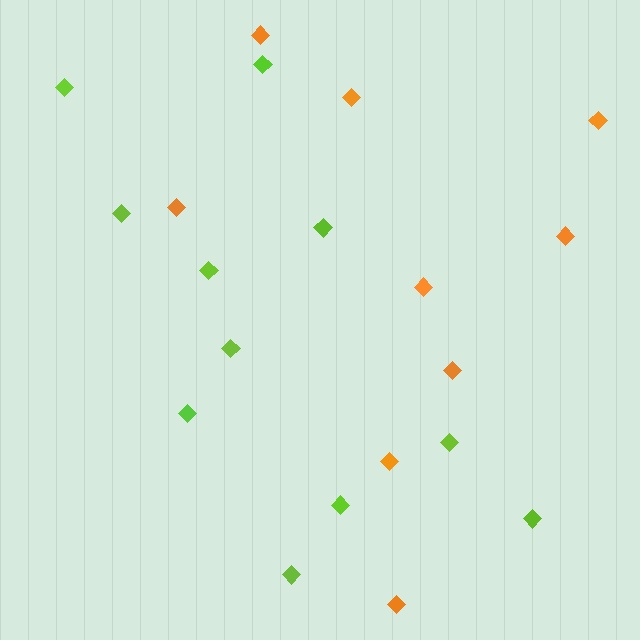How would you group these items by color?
There are 2 groups: one group of orange diamonds (9) and one group of lime diamonds (11).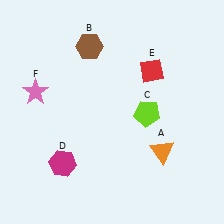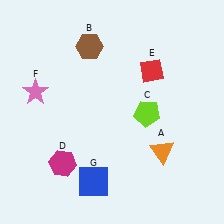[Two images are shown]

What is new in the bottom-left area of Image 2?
A blue square (G) was added in the bottom-left area of Image 2.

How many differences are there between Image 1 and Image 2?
There is 1 difference between the two images.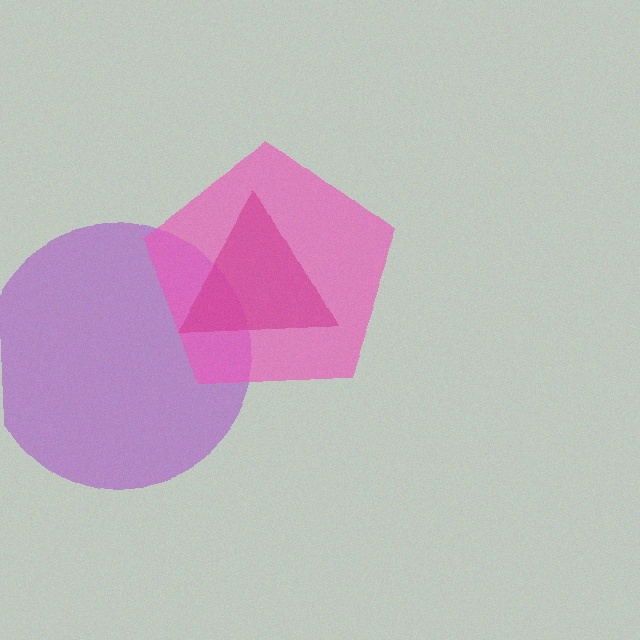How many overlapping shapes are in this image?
There are 3 overlapping shapes in the image.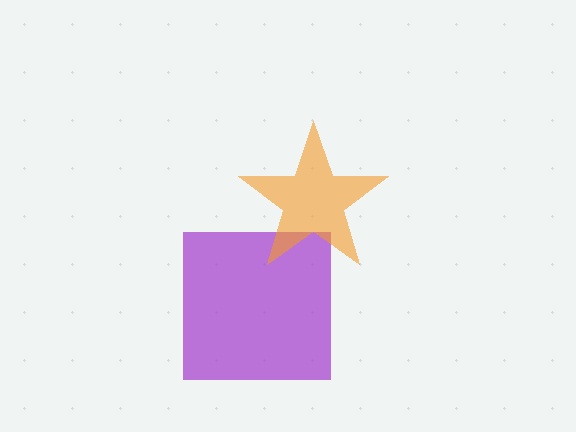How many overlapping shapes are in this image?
There are 2 overlapping shapes in the image.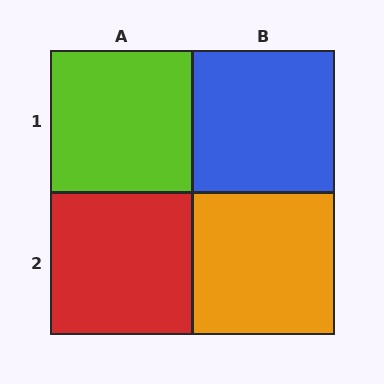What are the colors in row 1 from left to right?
Lime, blue.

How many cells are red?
1 cell is red.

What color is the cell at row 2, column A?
Red.